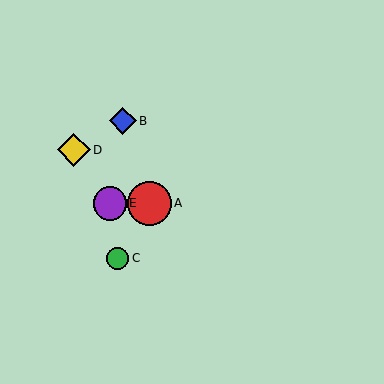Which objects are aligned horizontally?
Objects A, E are aligned horizontally.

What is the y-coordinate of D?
Object D is at y≈150.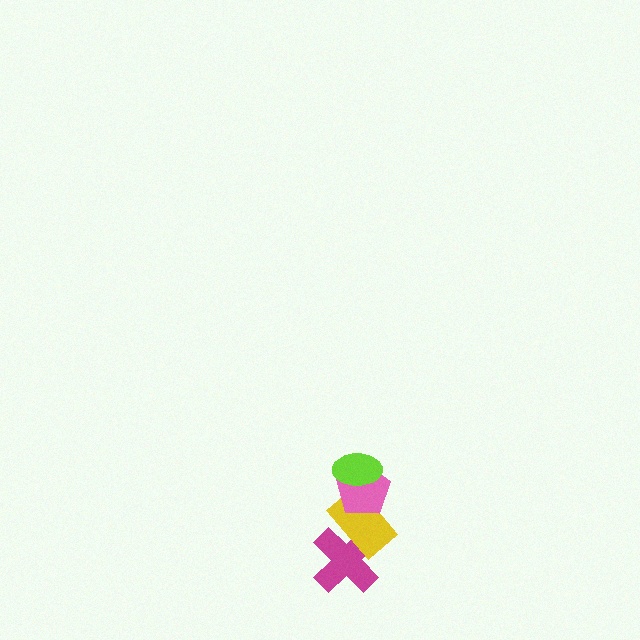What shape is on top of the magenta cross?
The yellow rectangle is on top of the magenta cross.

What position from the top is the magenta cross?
The magenta cross is 4th from the top.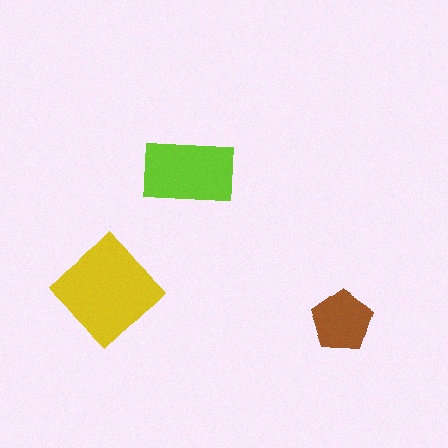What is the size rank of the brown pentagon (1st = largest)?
3rd.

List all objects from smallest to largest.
The brown pentagon, the lime rectangle, the yellow diamond.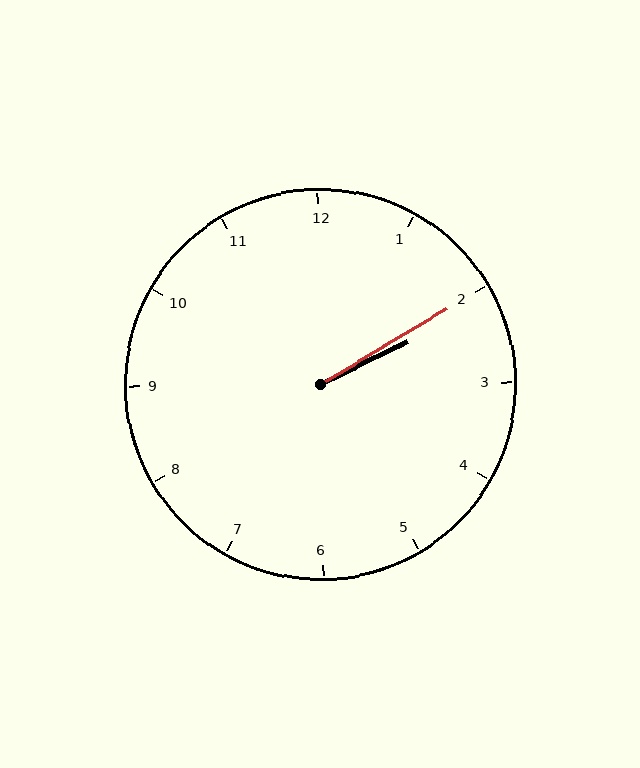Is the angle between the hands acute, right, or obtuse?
It is acute.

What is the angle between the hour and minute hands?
Approximately 5 degrees.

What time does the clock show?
2:10.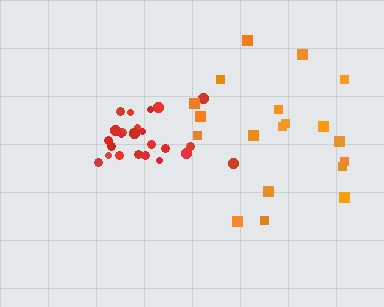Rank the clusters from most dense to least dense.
red, orange.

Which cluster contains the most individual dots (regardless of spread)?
Red (25).